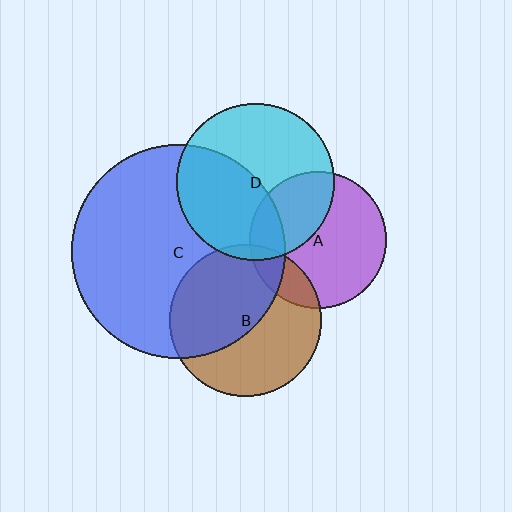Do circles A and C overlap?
Yes.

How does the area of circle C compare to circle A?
Approximately 2.4 times.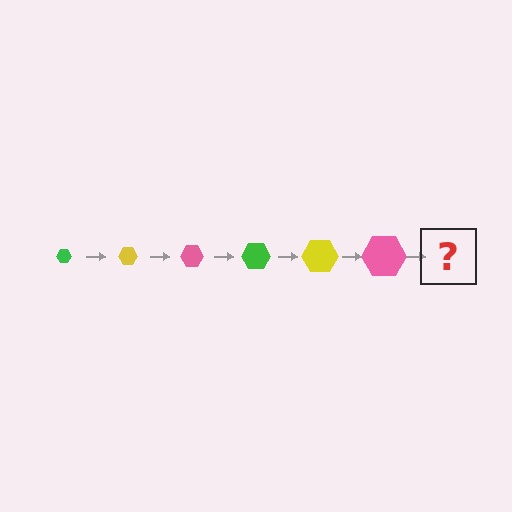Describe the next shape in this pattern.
It should be a green hexagon, larger than the previous one.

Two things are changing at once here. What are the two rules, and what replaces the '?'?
The two rules are that the hexagon grows larger each step and the color cycles through green, yellow, and pink. The '?' should be a green hexagon, larger than the previous one.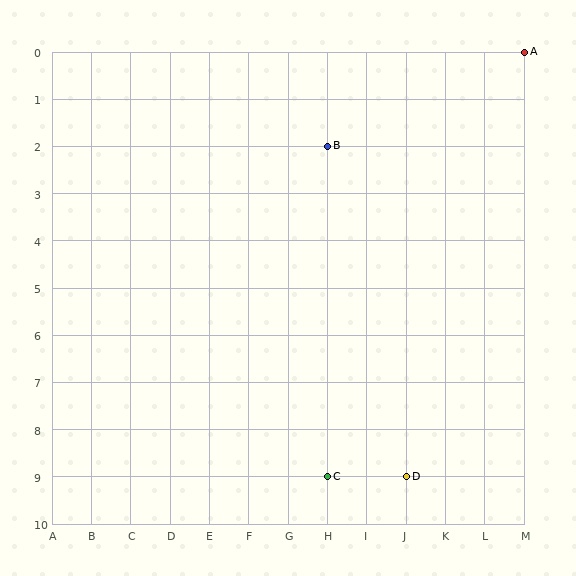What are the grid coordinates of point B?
Point B is at grid coordinates (H, 2).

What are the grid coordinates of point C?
Point C is at grid coordinates (H, 9).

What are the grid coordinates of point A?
Point A is at grid coordinates (M, 0).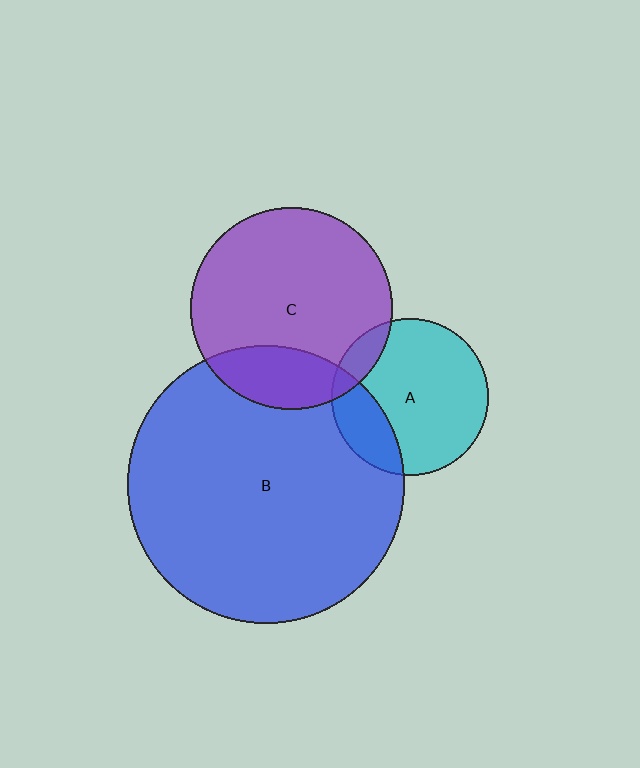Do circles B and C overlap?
Yes.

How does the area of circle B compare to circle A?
Approximately 3.1 times.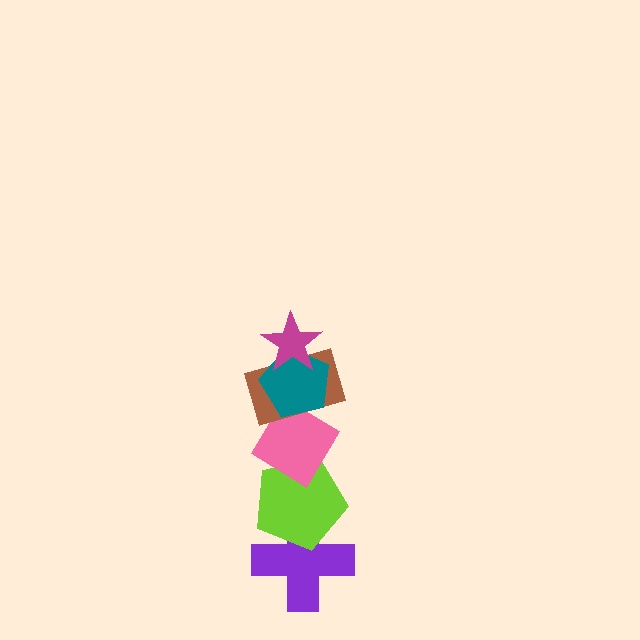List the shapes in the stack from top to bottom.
From top to bottom: the magenta star, the teal pentagon, the brown rectangle, the pink diamond, the lime pentagon, the purple cross.